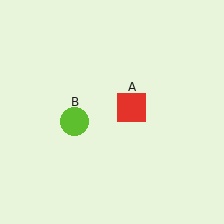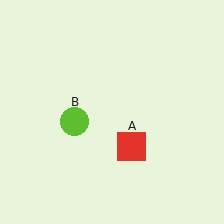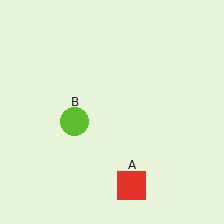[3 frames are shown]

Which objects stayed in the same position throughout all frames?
Lime circle (object B) remained stationary.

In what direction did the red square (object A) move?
The red square (object A) moved down.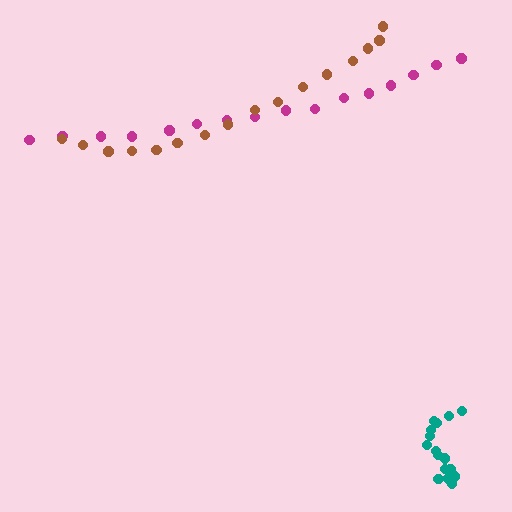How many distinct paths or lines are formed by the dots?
There are 3 distinct paths.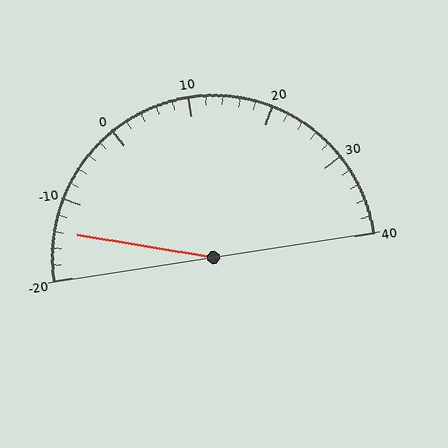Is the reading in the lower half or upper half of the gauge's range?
The reading is in the lower half of the range (-20 to 40).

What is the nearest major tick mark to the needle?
The nearest major tick mark is -10.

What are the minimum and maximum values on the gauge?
The gauge ranges from -20 to 40.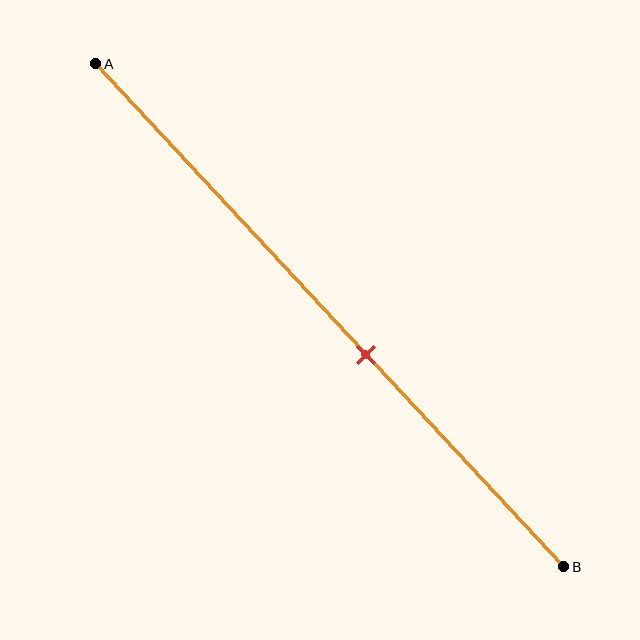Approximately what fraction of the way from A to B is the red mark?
The red mark is approximately 60% of the way from A to B.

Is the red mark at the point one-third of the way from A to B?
No, the mark is at about 60% from A, not at the 33% one-third point.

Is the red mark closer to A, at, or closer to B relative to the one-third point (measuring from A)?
The red mark is closer to point B than the one-third point of segment AB.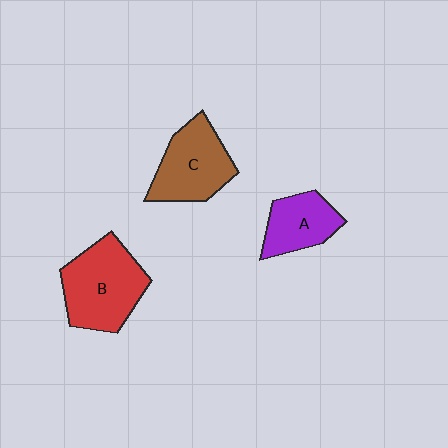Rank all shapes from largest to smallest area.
From largest to smallest: B (red), C (brown), A (purple).